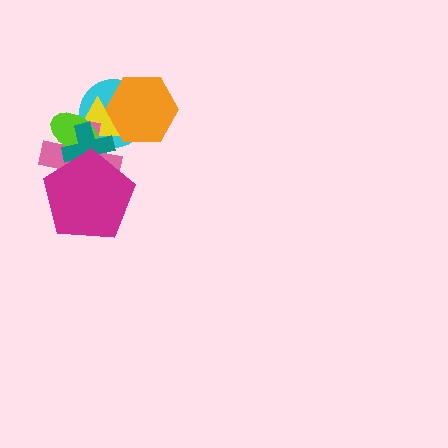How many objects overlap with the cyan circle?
5 objects overlap with the cyan circle.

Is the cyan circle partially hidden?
Yes, it is partially covered by another shape.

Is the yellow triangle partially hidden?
Yes, it is partially covered by another shape.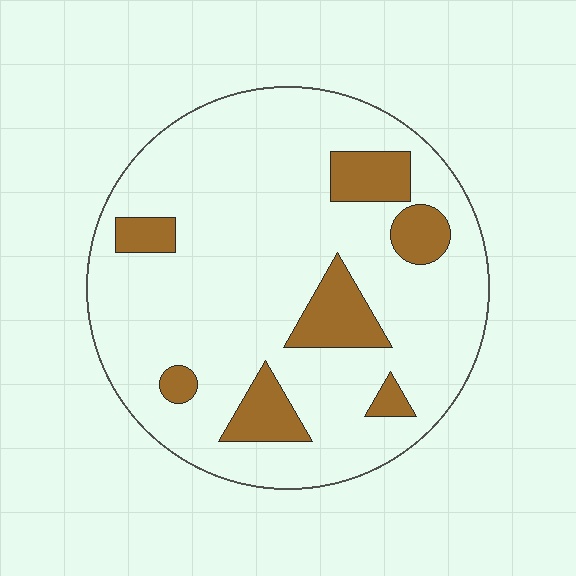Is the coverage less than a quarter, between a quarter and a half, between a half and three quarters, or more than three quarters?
Less than a quarter.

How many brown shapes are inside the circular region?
7.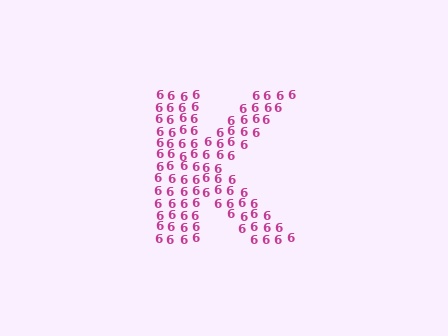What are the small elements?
The small elements are digit 6's.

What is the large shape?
The large shape is the letter K.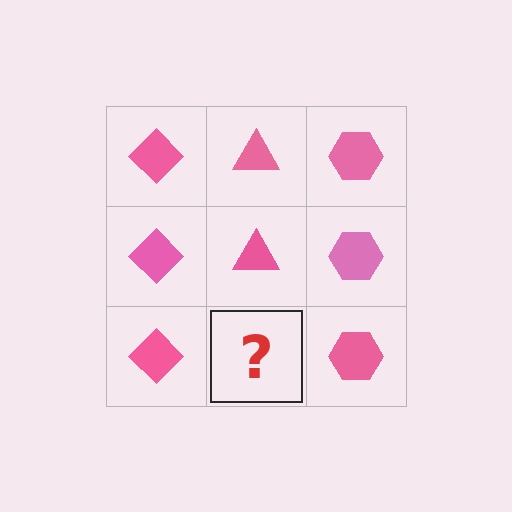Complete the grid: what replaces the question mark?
The question mark should be replaced with a pink triangle.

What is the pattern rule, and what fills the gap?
The rule is that each column has a consistent shape. The gap should be filled with a pink triangle.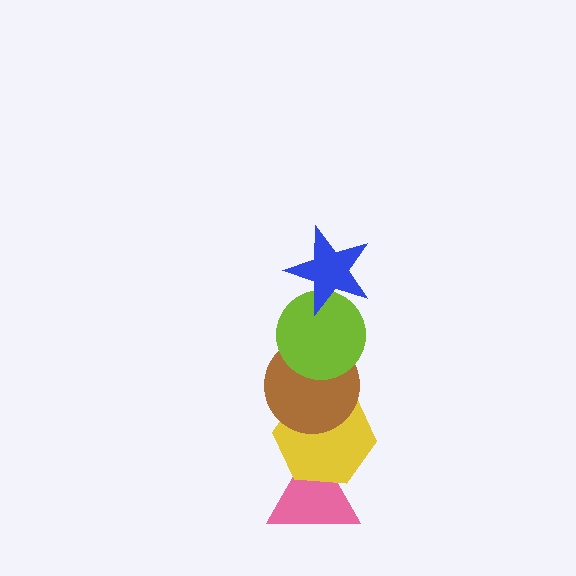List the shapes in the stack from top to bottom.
From top to bottom: the blue star, the lime circle, the brown circle, the yellow hexagon, the pink triangle.